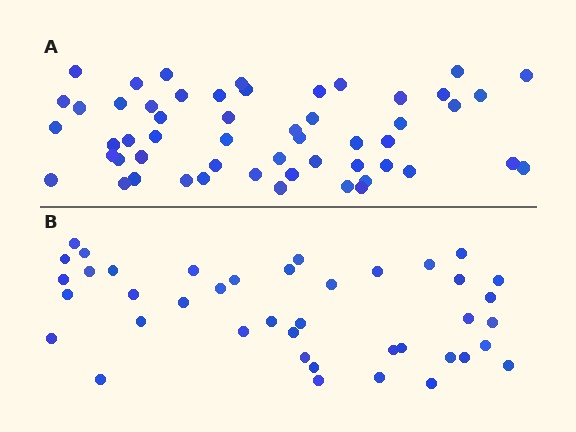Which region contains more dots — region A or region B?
Region A (the top region) has more dots.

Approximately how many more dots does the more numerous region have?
Region A has approximately 15 more dots than region B.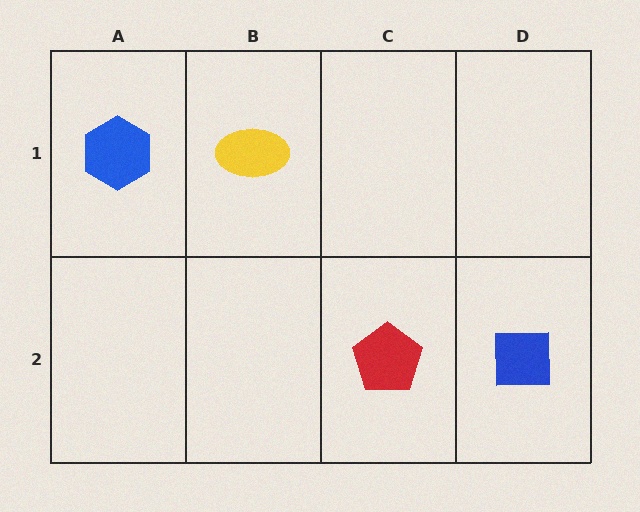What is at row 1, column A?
A blue hexagon.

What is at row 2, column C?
A red pentagon.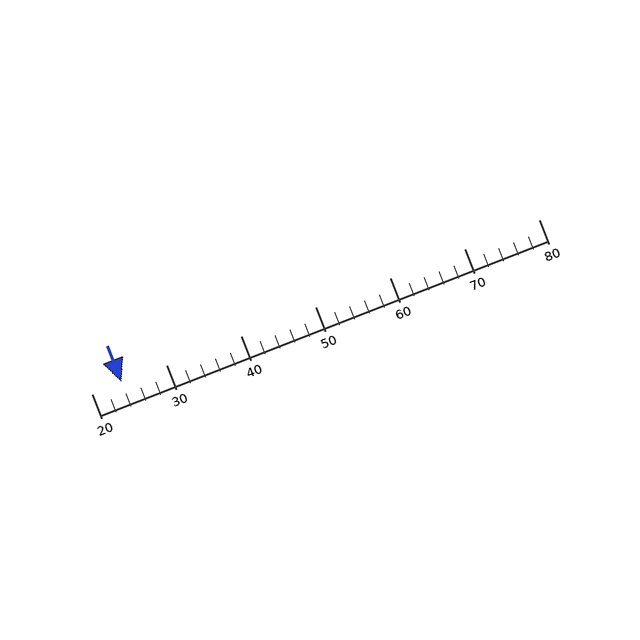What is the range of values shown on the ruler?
The ruler shows values from 20 to 80.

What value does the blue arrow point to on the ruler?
The blue arrow points to approximately 24.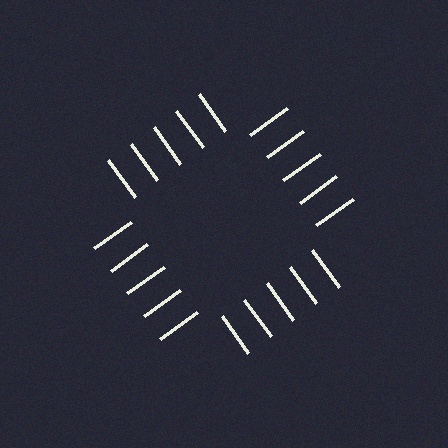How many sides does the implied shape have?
4 sides — the line-ends trace a square.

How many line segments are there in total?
20 — 5 along each of the 4 edges.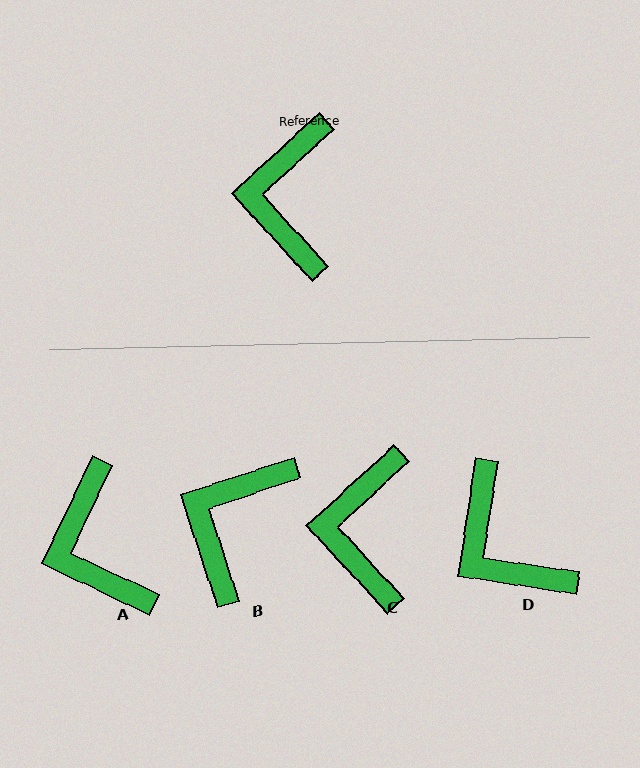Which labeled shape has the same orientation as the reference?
C.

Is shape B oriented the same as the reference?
No, it is off by about 24 degrees.